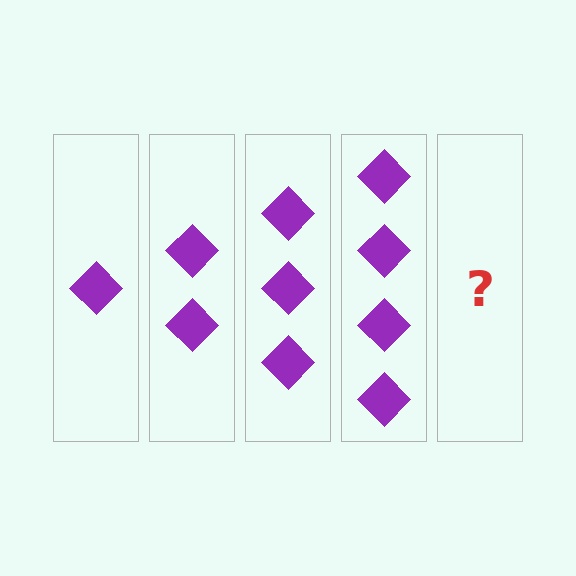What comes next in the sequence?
The next element should be 5 diamonds.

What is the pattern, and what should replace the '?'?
The pattern is that each step adds one more diamond. The '?' should be 5 diamonds.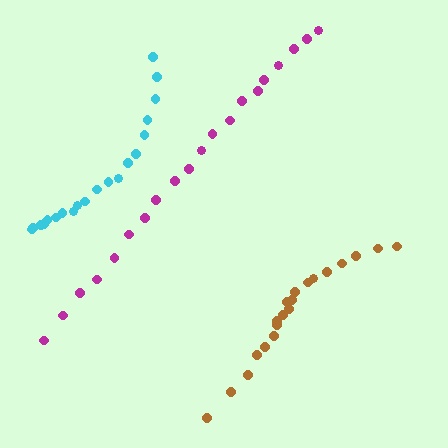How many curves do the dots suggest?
There are 3 distinct paths.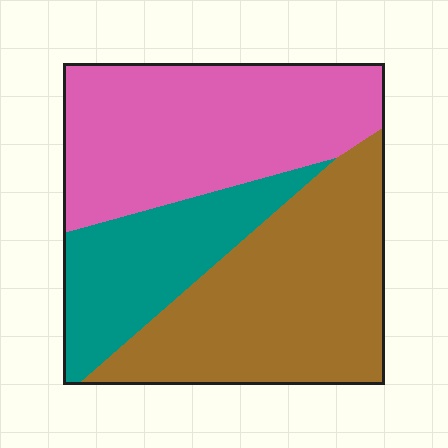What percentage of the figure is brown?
Brown covers around 40% of the figure.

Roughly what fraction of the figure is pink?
Pink takes up about three eighths (3/8) of the figure.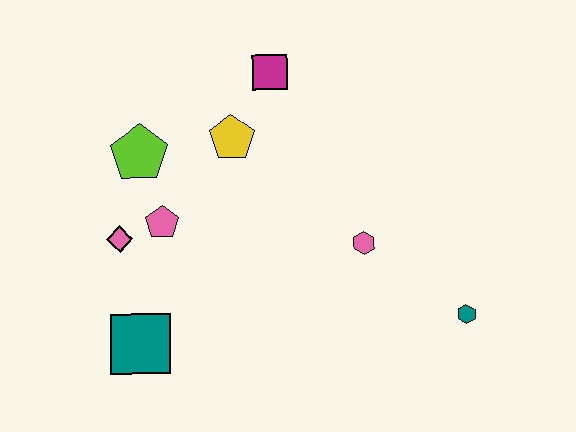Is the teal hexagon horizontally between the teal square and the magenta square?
No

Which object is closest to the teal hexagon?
The pink hexagon is closest to the teal hexagon.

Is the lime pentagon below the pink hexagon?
No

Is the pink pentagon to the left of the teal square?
No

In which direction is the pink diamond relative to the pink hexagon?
The pink diamond is to the left of the pink hexagon.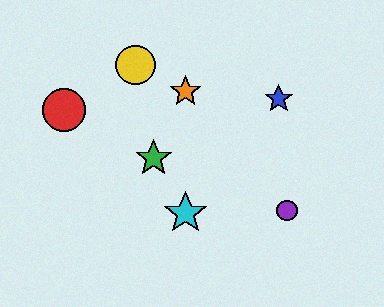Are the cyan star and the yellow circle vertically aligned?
No, the cyan star is at x≈186 and the yellow circle is at x≈135.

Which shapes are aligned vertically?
The orange star, the cyan star are aligned vertically.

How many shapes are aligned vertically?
2 shapes (the orange star, the cyan star) are aligned vertically.